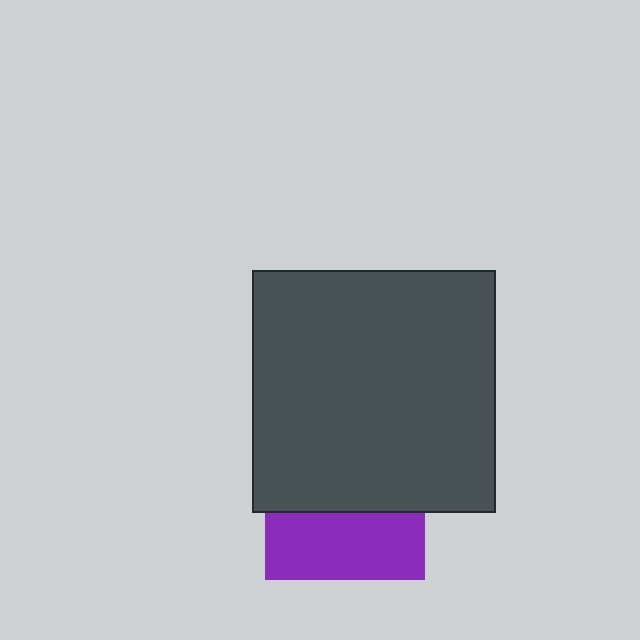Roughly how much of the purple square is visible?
A small part of it is visible (roughly 41%).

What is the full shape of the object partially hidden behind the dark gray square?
The partially hidden object is a purple square.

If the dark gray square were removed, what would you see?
You would see the complete purple square.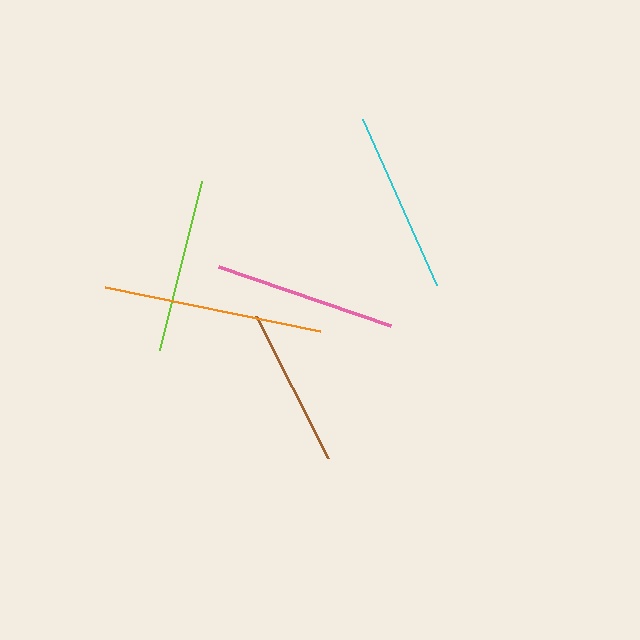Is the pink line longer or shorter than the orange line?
The orange line is longer than the pink line.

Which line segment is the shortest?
The brown line is the shortest at approximately 159 pixels.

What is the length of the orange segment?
The orange segment is approximately 219 pixels long.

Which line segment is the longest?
The orange line is the longest at approximately 219 pixels.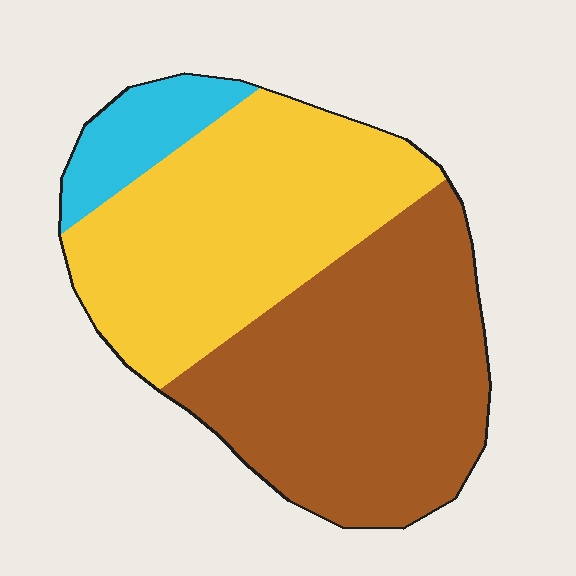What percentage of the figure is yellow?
Yellow takes up about two fifths (2/5) of the figure.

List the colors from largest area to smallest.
From largest to smallest: brown, yellow, cyan.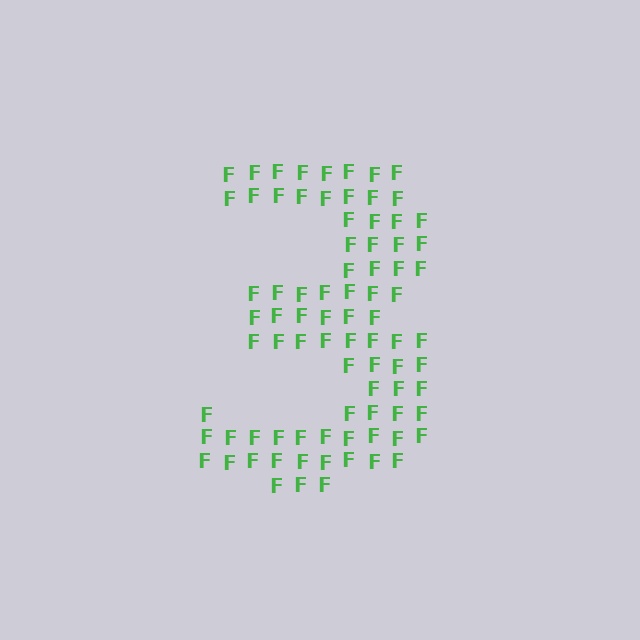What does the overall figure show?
The overall figure shows the digit 3.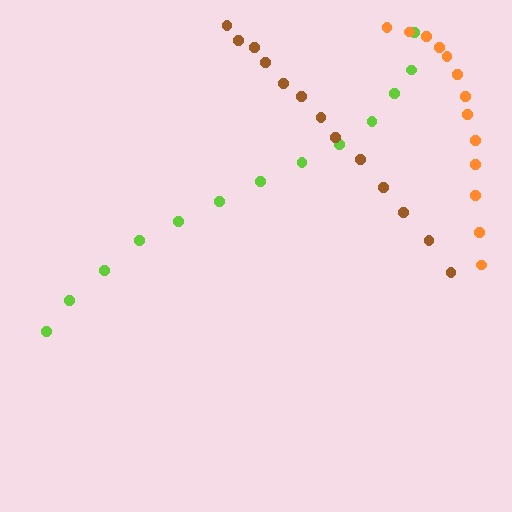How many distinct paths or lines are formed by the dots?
There are 3 distinct paths.